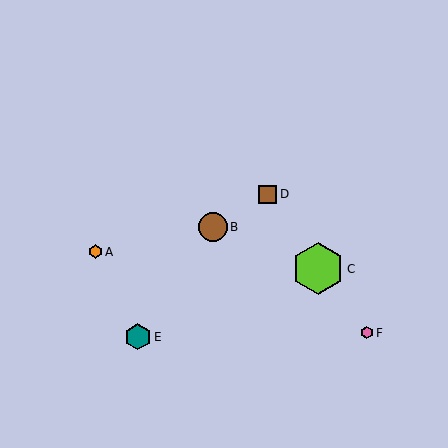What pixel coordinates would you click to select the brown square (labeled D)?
Click at (268, 194) to select the brown square D.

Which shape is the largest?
The lime hexagon (labeled C) is the largest.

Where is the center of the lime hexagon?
The center of the lime hexagon is at (318, 269).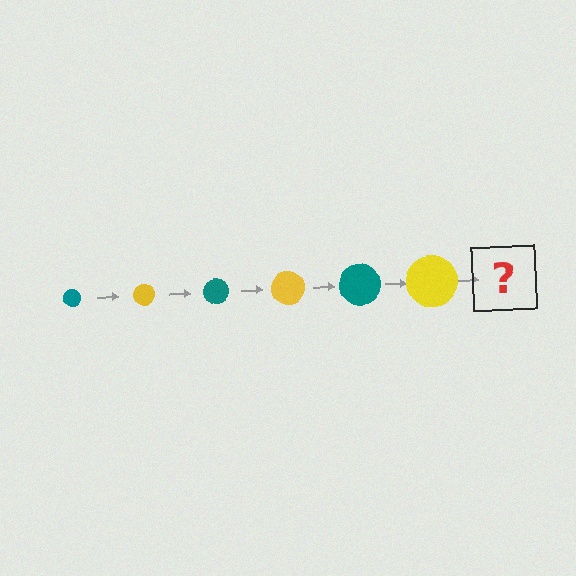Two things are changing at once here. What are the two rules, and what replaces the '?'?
The two rules are that the circle grows larger each step and the color cycles through teal and yellow. The '?' should be a teal circle, larger than the previous one.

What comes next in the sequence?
The next element should be a teal circle, larger than the previous one.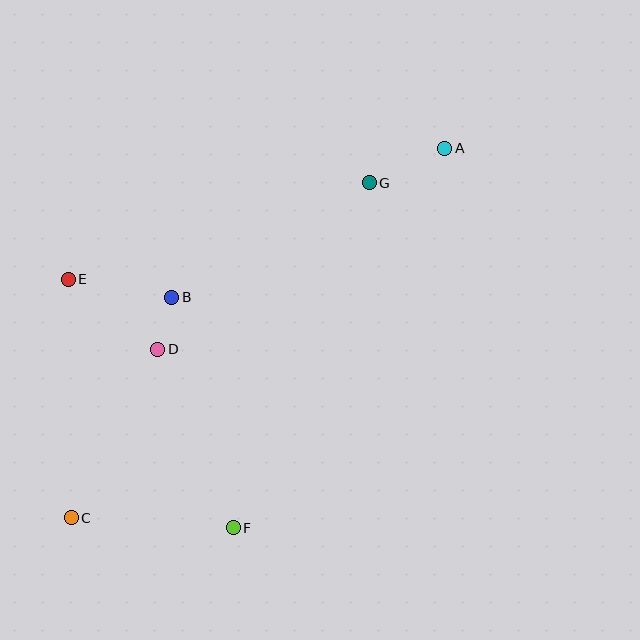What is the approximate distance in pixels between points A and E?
The distance between A and E is approximately 399 pixels.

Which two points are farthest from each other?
Points A and C are farthest from each other.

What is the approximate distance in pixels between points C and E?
The distance between C and E is approximately 239 pixels.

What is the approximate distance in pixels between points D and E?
The distance between D and E is approximately 114 pixels.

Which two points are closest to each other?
Points B and D are closest to each other.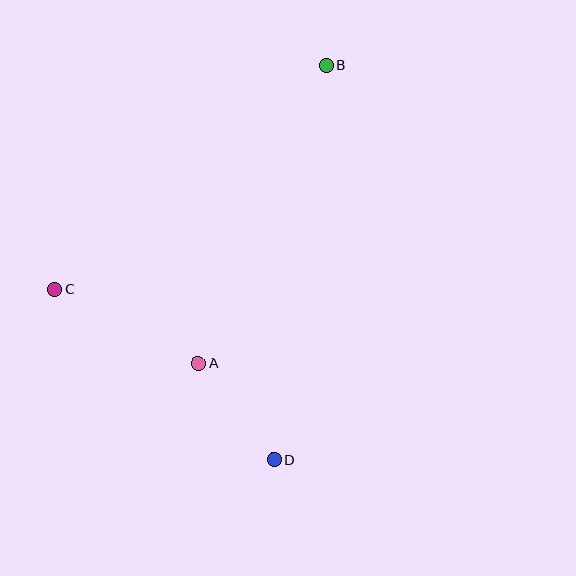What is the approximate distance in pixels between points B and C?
The distance between B and C is approximately 352 pixels.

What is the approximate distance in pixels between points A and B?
The distance between A and B is approximately 324 pixels.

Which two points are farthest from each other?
Points B and D are farthest from each other.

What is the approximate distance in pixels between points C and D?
The distance between C and D is approximately 278 pixels.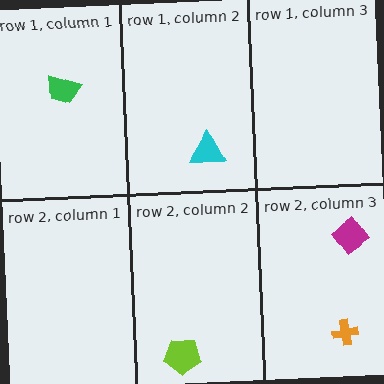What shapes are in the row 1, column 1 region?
The green trapezoid.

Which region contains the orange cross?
The row 2, column 3 region.